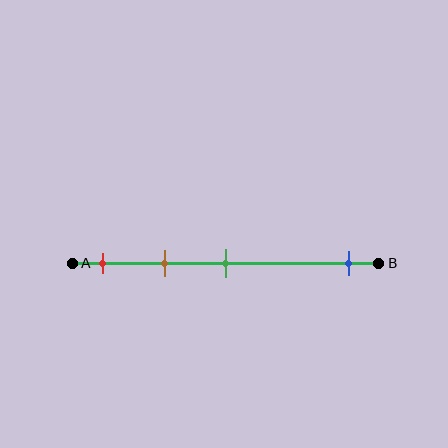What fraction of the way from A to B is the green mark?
The green mark is approximately 50% (0.5) of the way from A to B.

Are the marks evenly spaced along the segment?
No, the marks are not evenly spaced.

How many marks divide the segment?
There are 4 marks dividing the segment.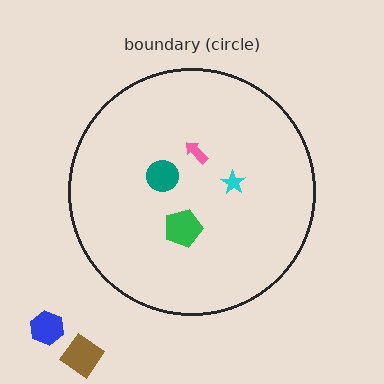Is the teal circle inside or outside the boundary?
Inside.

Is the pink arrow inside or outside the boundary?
Inside.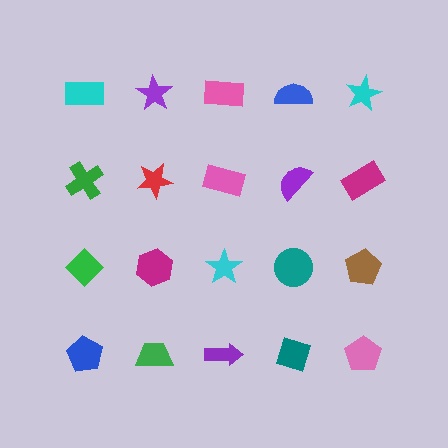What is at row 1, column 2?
A purple star.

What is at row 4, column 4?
A teal diamond.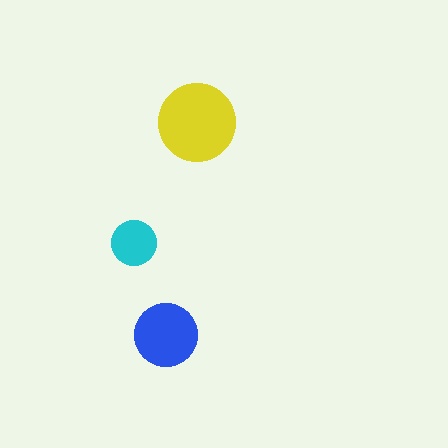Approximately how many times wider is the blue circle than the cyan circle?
About 1.5 times wider.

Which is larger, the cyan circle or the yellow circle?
The yellow one.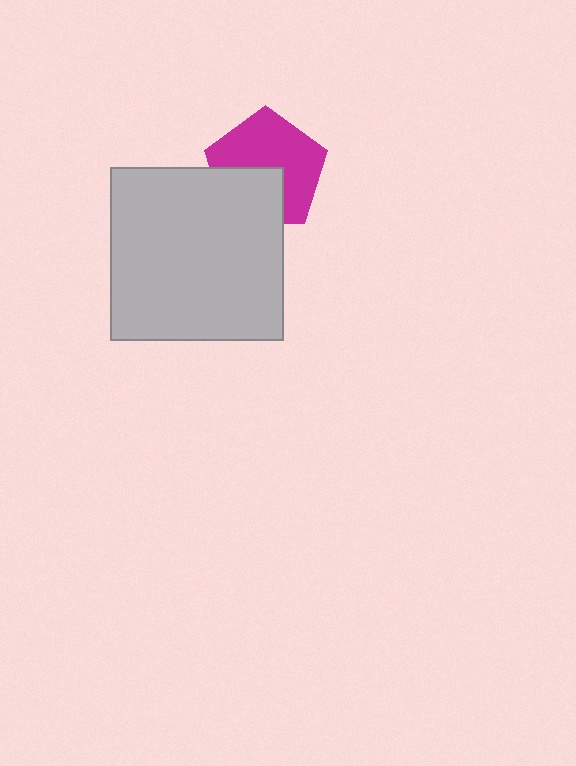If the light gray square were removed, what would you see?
You would see the complete magenta pentagon.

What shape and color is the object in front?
The object in front is a light gray square.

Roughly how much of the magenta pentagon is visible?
About half of it is visible (roughly 64%).